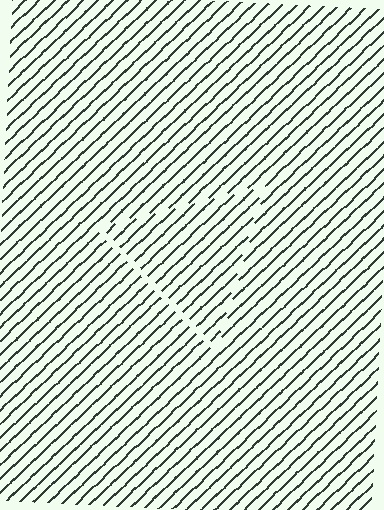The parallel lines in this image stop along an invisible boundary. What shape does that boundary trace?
An illusory triangle. The interior of the shape contains the same grating, shifted by half a period — the contour is defined by the phase discontinuity where line-ends from the inner and outer gratings abut.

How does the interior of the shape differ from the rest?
The interior of the shape contains the same grating, shifted by half a period — the contour is defined by the phase discontinuity where line-ends from the inner and outer gratings abut.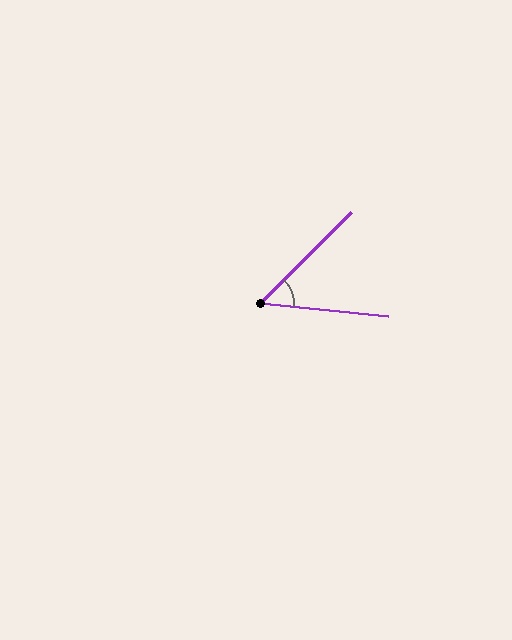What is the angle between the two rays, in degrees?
Approximately 51 degrees.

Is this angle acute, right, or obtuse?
It is acute.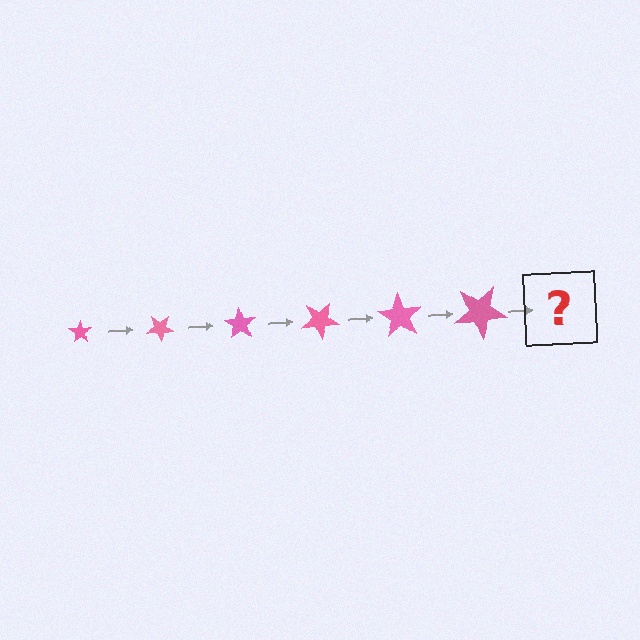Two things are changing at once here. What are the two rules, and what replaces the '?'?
The two rules are that the star grows larger each step and it rotates 35 degrees each step. The '?' should be a star, larger than the previous one and rotated 210 degrees from the start.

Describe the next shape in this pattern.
It should be a star, larger than the previous one and rotated 210 degrees from the start.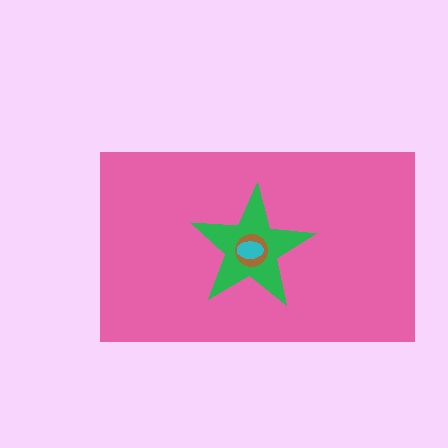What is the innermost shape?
The cyan ellipse.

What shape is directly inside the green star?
The brown circle.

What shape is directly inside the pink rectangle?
The green star.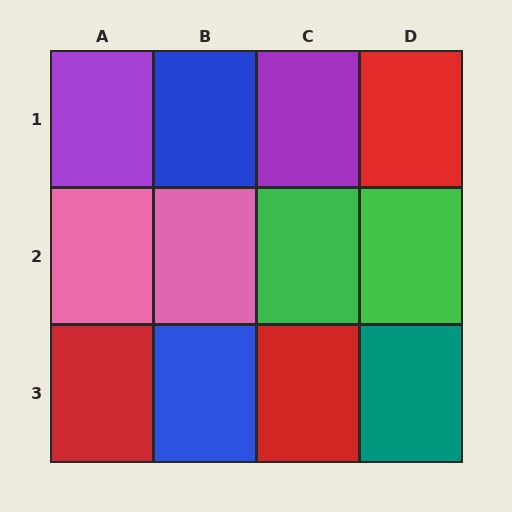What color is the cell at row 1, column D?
Red.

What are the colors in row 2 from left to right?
Pink, pink, green, green.